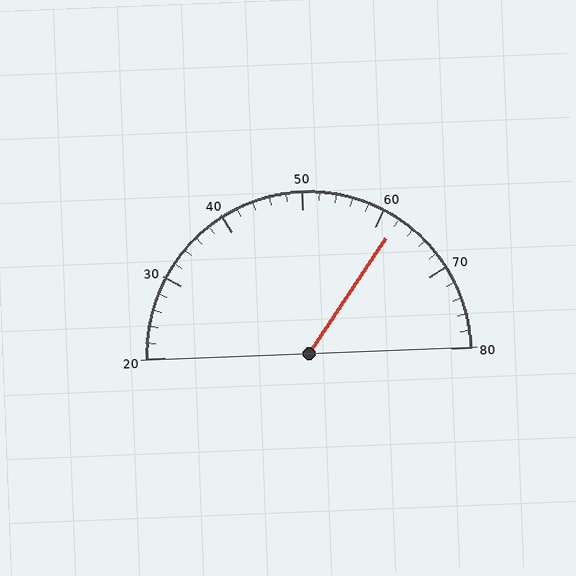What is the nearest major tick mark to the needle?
The nearest major tick mark is 60.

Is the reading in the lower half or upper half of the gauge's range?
The reading is in the upper half of the range (20 to 80).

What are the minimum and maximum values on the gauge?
The gauge ranges from 20 to 80.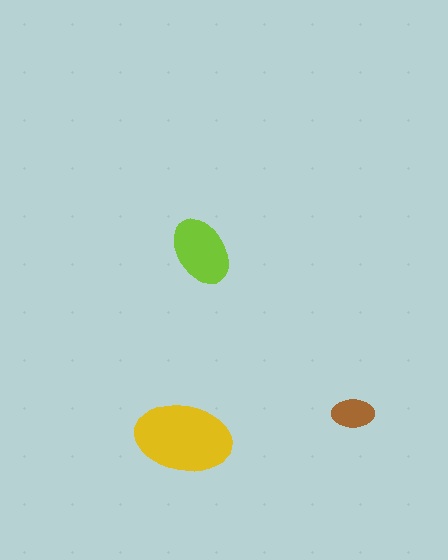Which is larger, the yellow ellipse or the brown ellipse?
The yellow one.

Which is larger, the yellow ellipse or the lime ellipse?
The yellow one.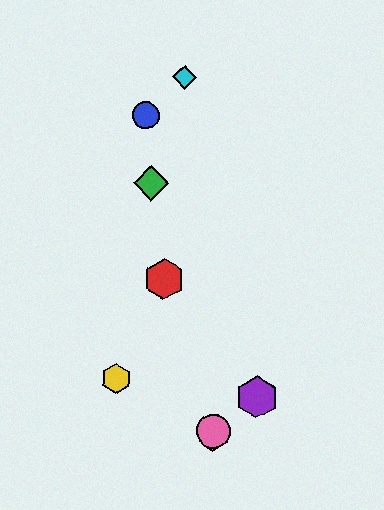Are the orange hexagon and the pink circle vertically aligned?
Yes, both are at x≈213.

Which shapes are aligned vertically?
The orange hexagon, the pink circle are aligned vertically.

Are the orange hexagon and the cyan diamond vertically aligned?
No, the orange hexagon is at x≈213 and the cyan diamond is at x≈185.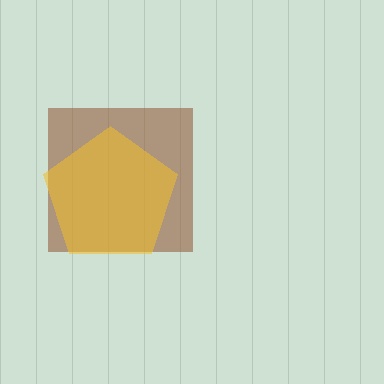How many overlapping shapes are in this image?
There are 2 overlapping shapes in the image.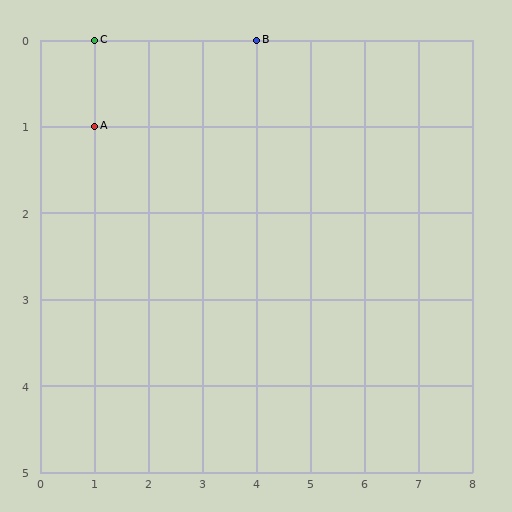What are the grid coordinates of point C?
Point C is at grid coordinates (1, 0).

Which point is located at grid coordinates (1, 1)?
Point A is at (1, 1).